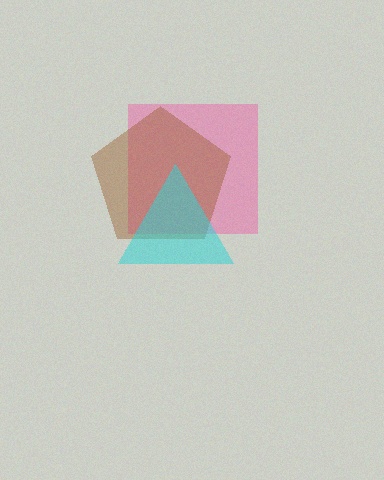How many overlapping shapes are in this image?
There are 3 overlapping shapes in the image.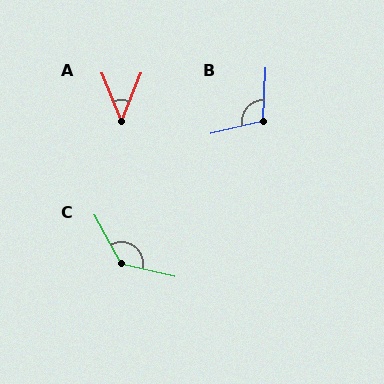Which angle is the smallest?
A, at approximately 44 degrees.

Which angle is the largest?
C, at approximately 132 degrees.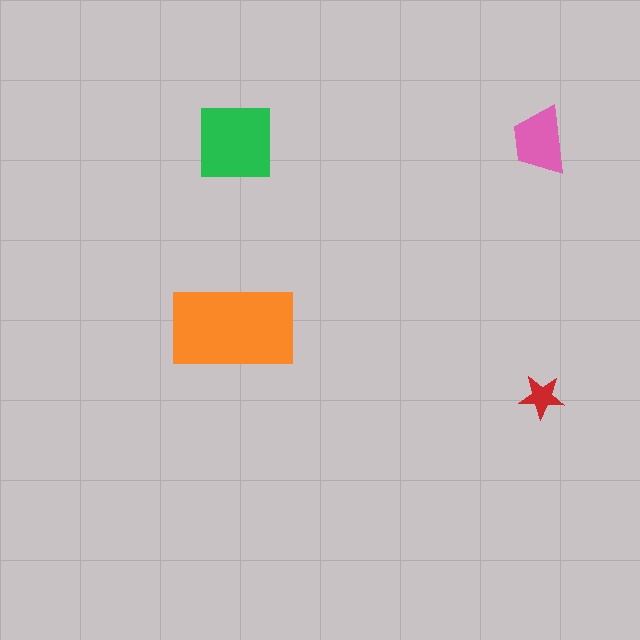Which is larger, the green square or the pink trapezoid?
The green square.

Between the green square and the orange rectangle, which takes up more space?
The orange rectangle.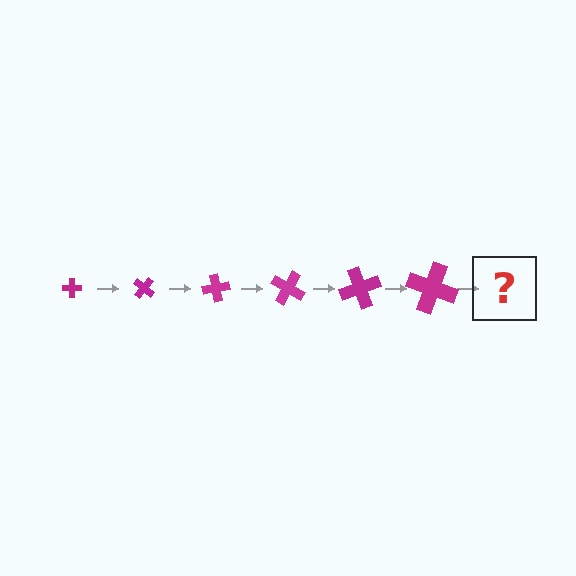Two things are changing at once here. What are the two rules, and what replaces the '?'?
The two rules are that the cross grows larger each step and it rotates 40 degrees each step. The '?' should be a cross, larger than the previous one and rotated 240 degrees from the start.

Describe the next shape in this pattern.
It should be a cross, larger than the previous one and rotated 240 degrees from the start.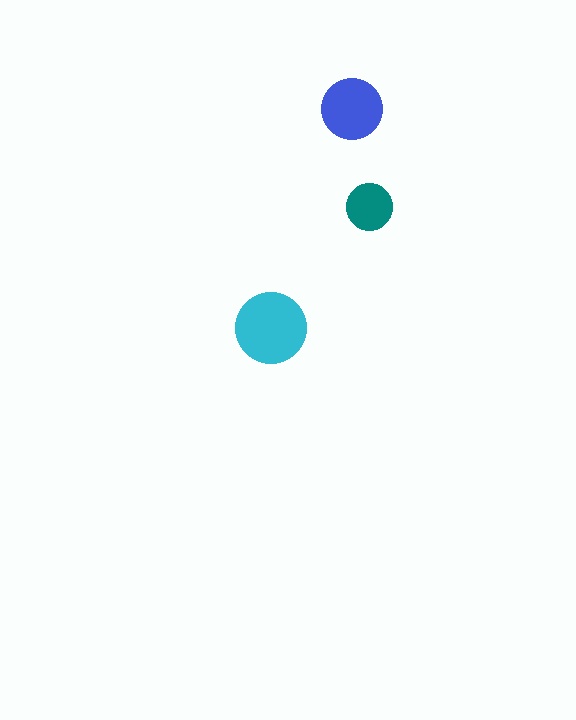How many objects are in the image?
There are 3 objects in the image.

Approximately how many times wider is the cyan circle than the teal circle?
About 1.5 times wider.